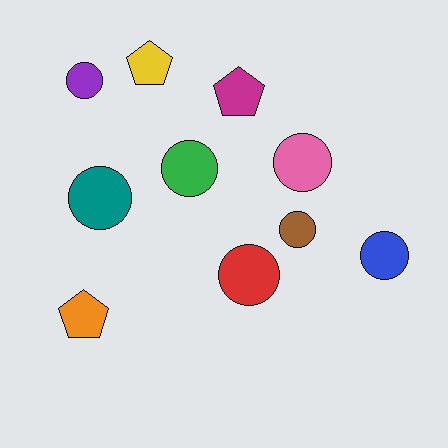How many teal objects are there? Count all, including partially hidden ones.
There is 1 teal object.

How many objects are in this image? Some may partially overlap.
There are 10 objects.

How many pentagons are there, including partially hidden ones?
There are 3 pentagons.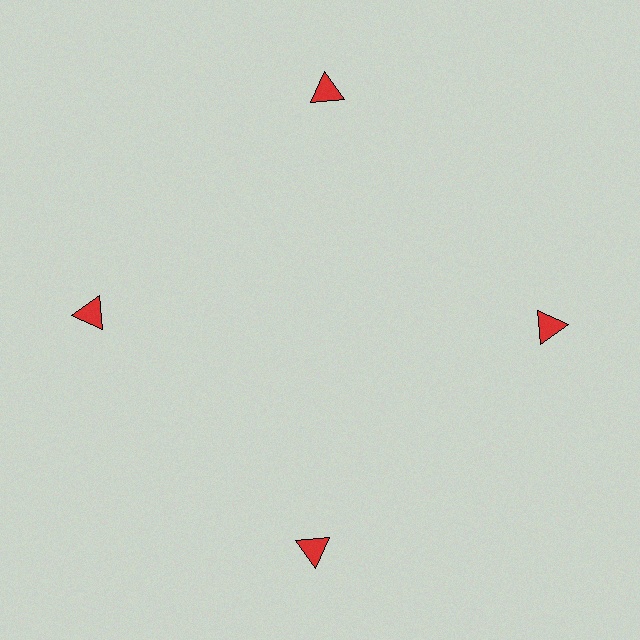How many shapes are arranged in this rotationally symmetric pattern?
There are 4 shapes, arranged in 4 groups of 1.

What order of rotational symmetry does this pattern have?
This pattern has 4-fold rotational symmetry.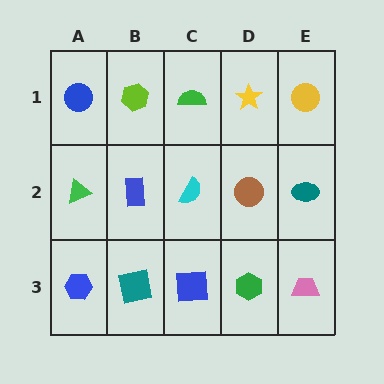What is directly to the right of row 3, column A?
A teal square.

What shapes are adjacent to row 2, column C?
A green semicircle (row 1, column C), a blue square (row 3, column C), a blue rectangle (row 2, column B), a brown circle (row 2, column D).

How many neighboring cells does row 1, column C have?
3.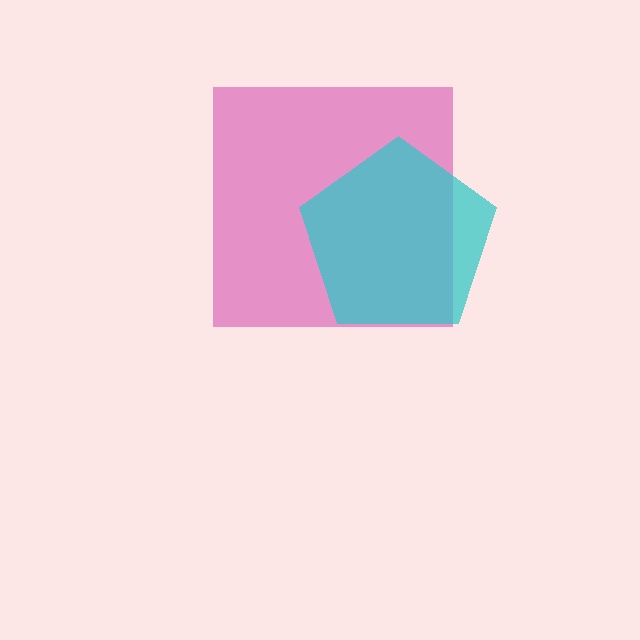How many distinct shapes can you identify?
There are 2 distinct shapes: a magenta square, a cyan pentagon.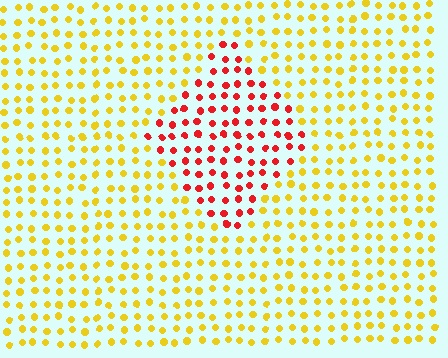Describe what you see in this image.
The image is filled with small yellow elements in a uniform arrangement. A diamond-shaped region is visible where the elements are tinted to a slightly different hue, forming a subtle color boundary.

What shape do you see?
I see a diamond.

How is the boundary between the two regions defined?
The boundary is defined purely by a slight shift in hue (about 54 degrees). Spacing, size, and orientation are identical on both sides.